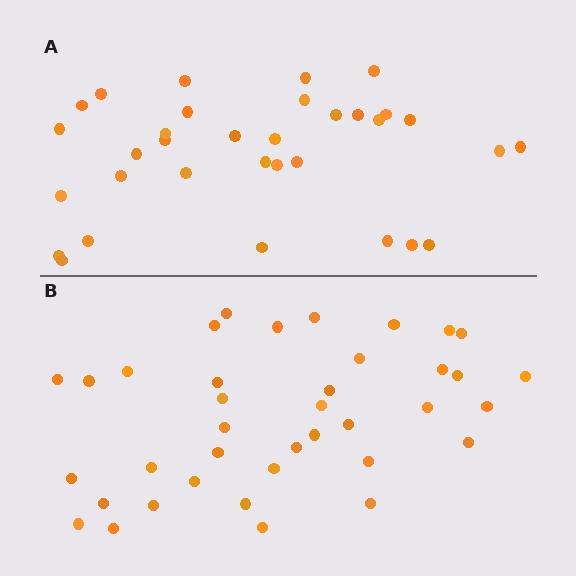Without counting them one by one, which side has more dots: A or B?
Region B (the bottom region) has more dots.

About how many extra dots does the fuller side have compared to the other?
Region B has about 5 more dots than region A.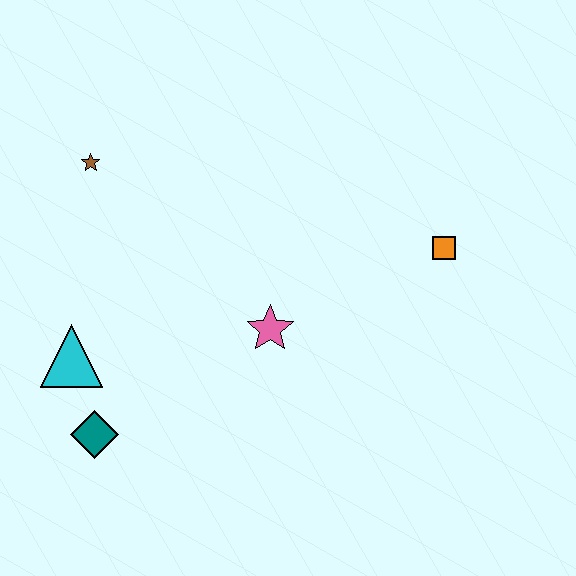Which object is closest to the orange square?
The pink star is closest to the orange square.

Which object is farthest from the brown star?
The orange square is farthest from the brown star.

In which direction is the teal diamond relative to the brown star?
The teal diamond is below the brown star.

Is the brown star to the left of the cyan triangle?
No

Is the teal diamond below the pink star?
Yes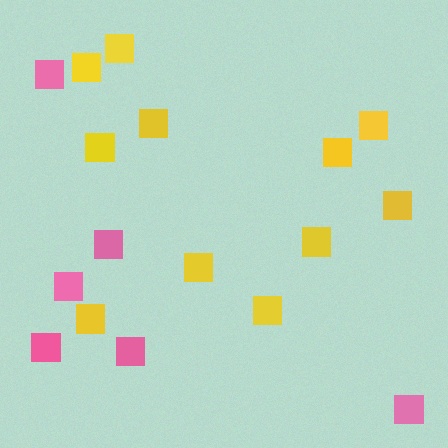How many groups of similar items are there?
There are 2 groups: one group of yellow squares (11) and one group of pink squares (6).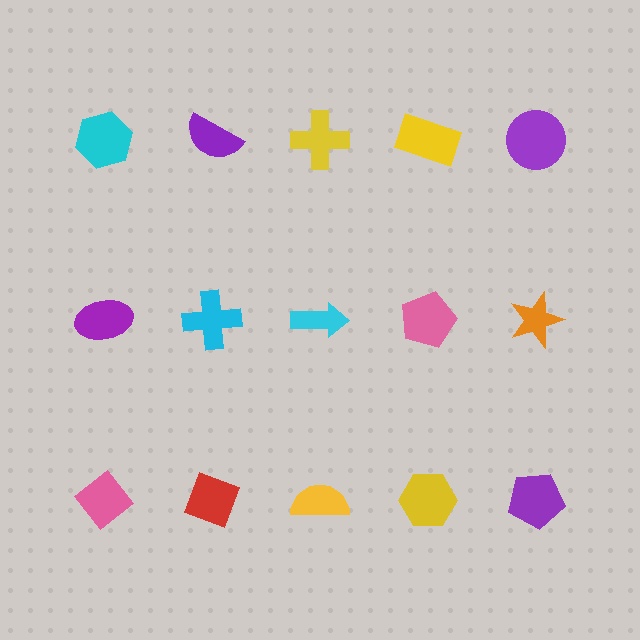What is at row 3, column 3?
A yellow semicircle.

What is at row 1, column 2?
A purple semicircle.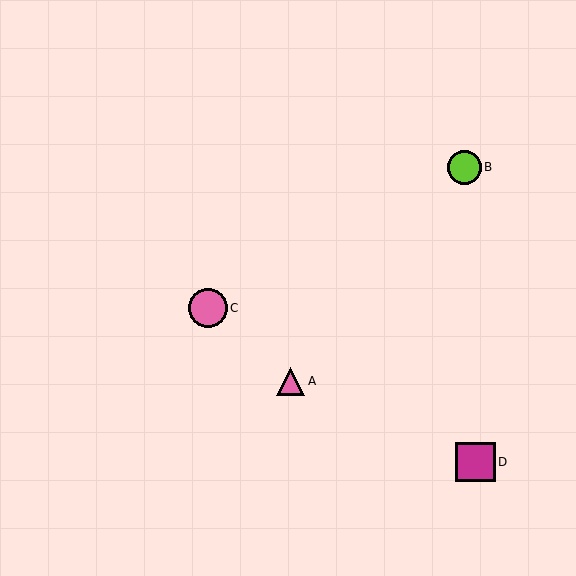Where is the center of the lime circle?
The center of the lime circle is at (464, 167).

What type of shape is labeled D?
Shape D is a magenta square.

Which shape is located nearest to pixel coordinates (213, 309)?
The pink circle (labeled C) at (208, 308) is nearest to that location.